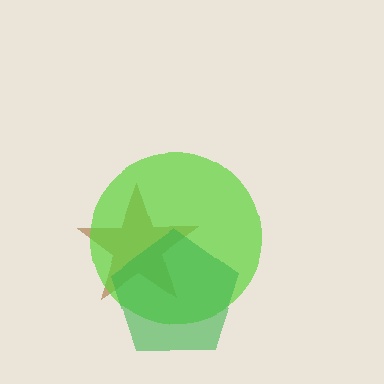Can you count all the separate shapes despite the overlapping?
Yes, there are 3 separate shapes.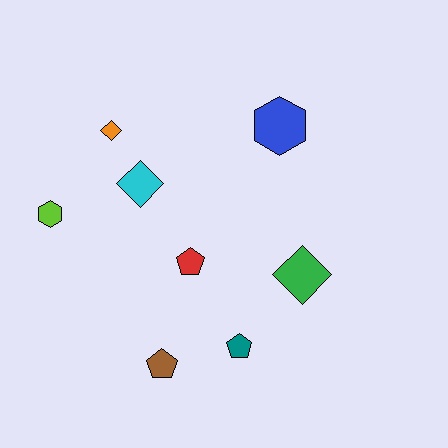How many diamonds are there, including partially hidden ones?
There are 3 diamonds.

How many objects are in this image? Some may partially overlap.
There are 8 objects.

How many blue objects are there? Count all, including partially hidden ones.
There is 1 blue object.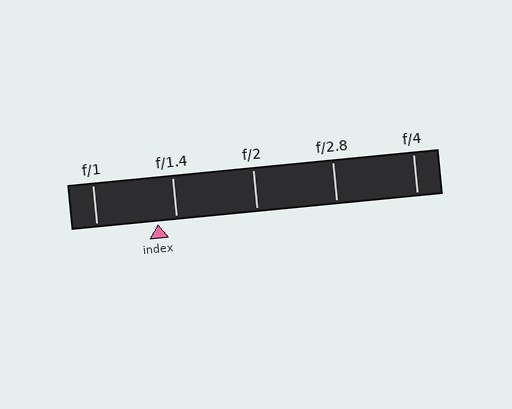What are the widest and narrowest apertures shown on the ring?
The widest aperture shown is f/1 and the narrowest is f/4.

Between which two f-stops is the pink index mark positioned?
The index mark is between f/1 and f/1.4.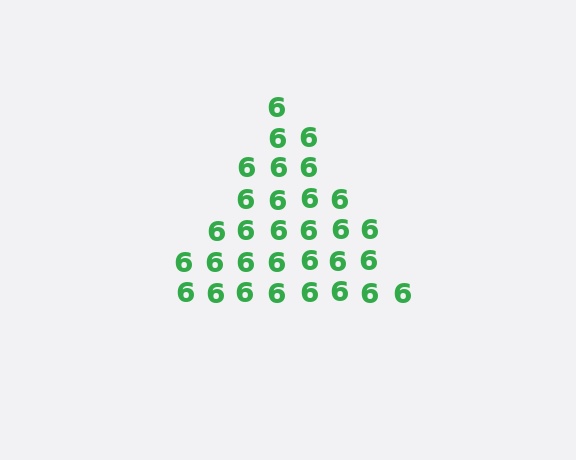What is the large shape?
The large shape is a triangle.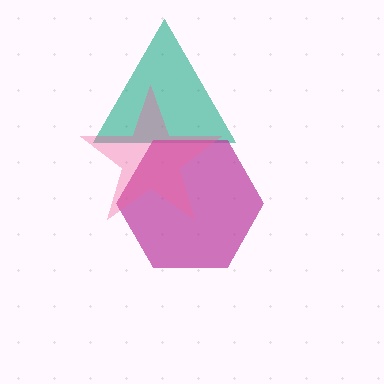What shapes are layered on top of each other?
The layered shapes are: a teal triangle, a magenta hexagon, a pink star.